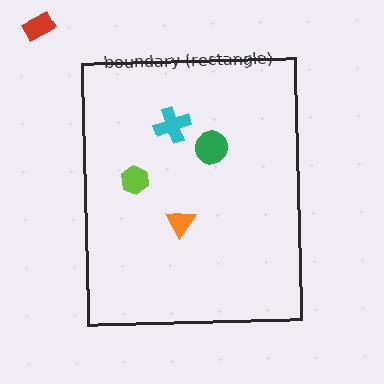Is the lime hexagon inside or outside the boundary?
Inside.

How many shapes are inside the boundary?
4 inside, 1 outside.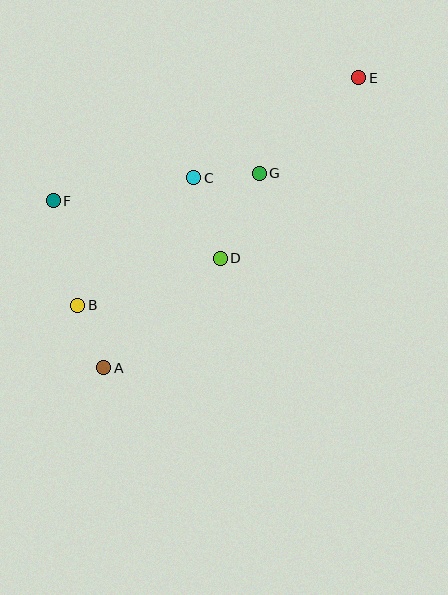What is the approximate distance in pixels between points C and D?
The distance between C and D is approximately 85 pixels.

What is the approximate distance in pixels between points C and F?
The distance between C and F is approximately 142 pixels.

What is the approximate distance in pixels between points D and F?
The distance between D and F is approximately 176 pixels.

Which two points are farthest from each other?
Points A and E are farthest from each other.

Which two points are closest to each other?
Points C and G are closest to each other.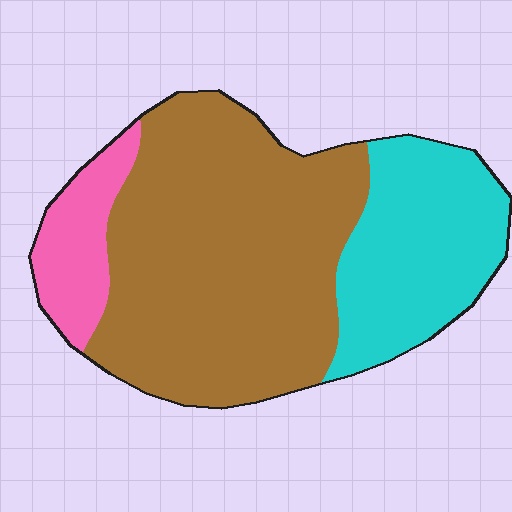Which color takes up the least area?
Pink, at roughly 10%.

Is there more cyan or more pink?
Cyan.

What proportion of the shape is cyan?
Cyan covers about 30% of the shape.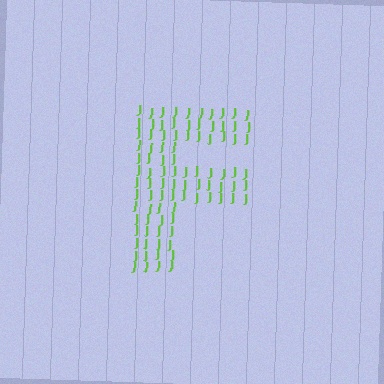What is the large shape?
The large shape is the letter F.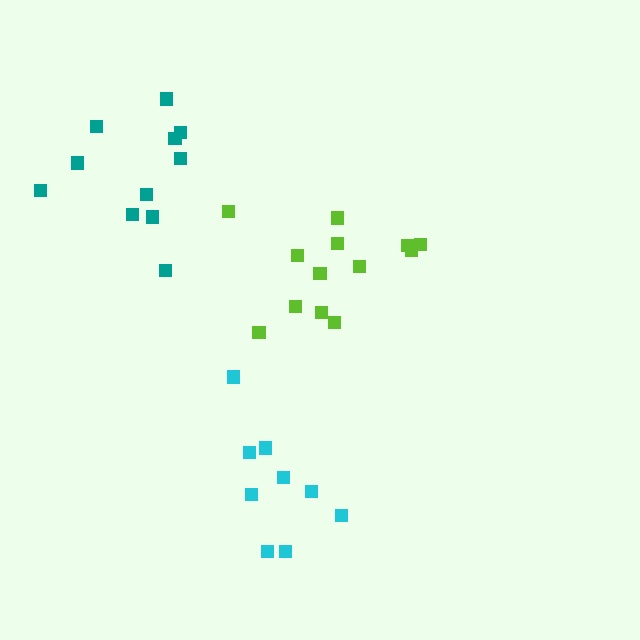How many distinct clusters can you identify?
There are 3 distinct clusters.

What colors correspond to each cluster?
The clusters are colored: cyan, lime, teal.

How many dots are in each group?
Group 1: 9 dots, Group 2: 13 dots, Group 3: 11 dots (33 total).